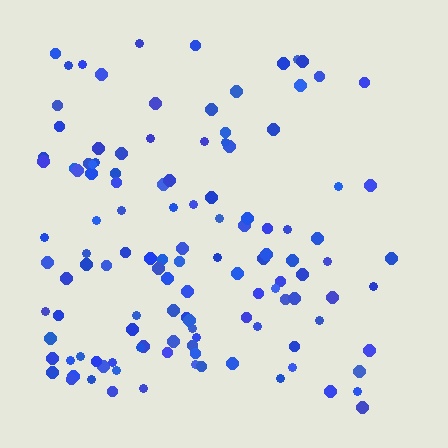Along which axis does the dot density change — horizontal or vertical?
Horizontal.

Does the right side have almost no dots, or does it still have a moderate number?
Still a moderate number, just noticeably fewer than the left.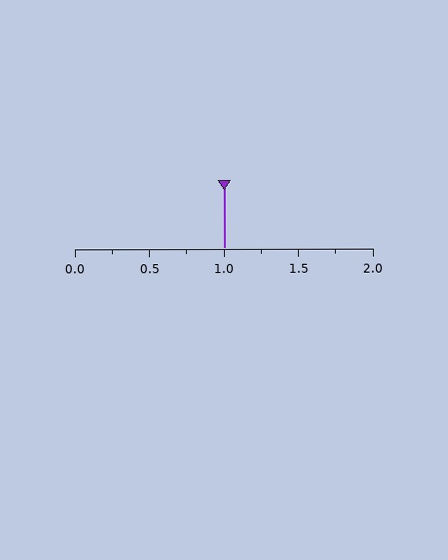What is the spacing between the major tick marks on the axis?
The major ticks are spaced 0.5 apart.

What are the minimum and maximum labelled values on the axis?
The axis runs from 0.0 to 2.0.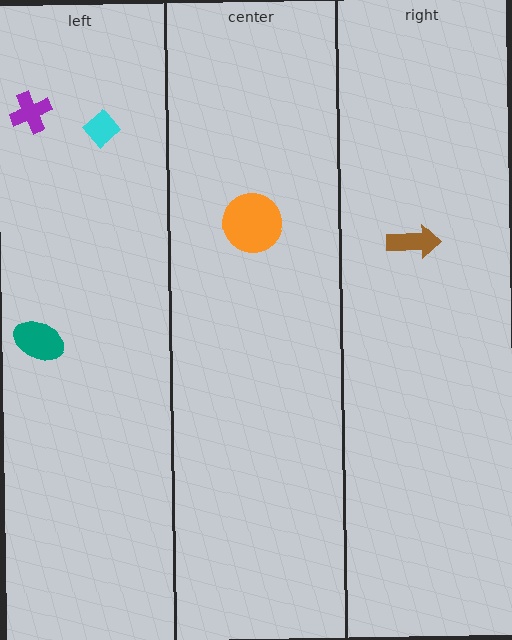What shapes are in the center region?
The orange circle.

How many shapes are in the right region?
1.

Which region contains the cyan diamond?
The left region.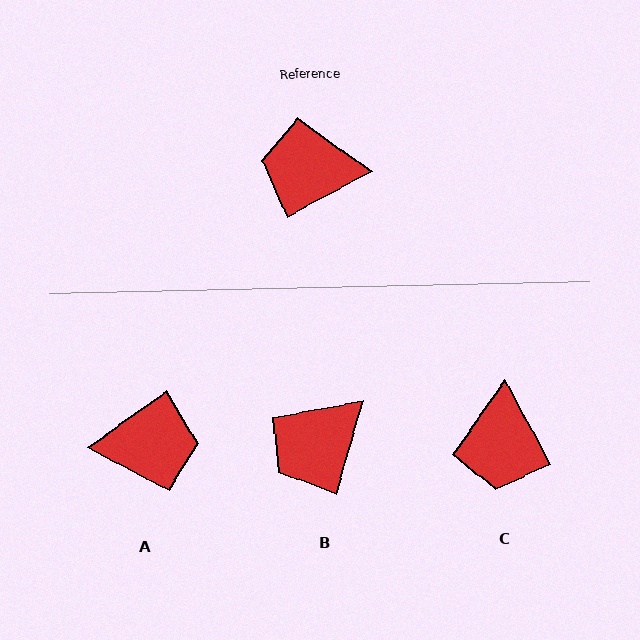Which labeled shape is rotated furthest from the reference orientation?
A, about 173 degrees away.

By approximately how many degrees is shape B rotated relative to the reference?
Approximately 46 degrees counter-clockwise.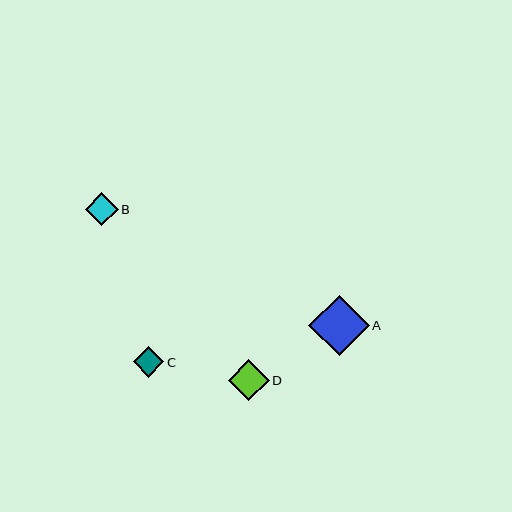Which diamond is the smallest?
Diamond C is the smallest with a size of approximately 31 pixels.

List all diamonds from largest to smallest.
From largest to smallest: A, D, B, C.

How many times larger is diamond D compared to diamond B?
Diamond D is approximately 1.2 times the size of diamond B.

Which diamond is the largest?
Diamond A is the largest with a size of approximately 60 pixels.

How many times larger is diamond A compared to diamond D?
Diamond A is approximately 1.5 times the size of diamond D.